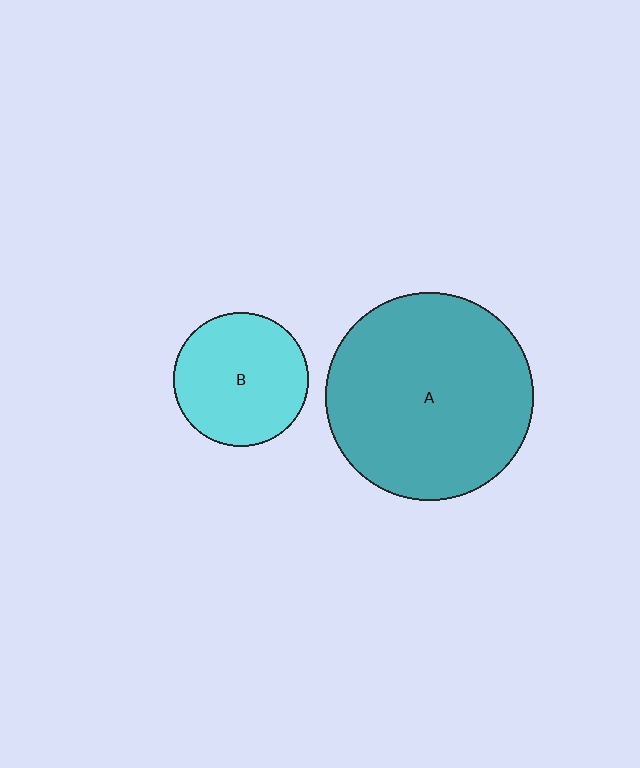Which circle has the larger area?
Circle A (teal).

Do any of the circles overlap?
No, none of the circles overlap.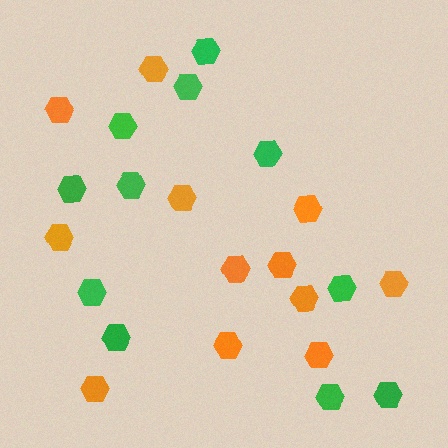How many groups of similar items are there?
There are 2 groups: one group of orange hexagons (12) and one group of green hexagons (11).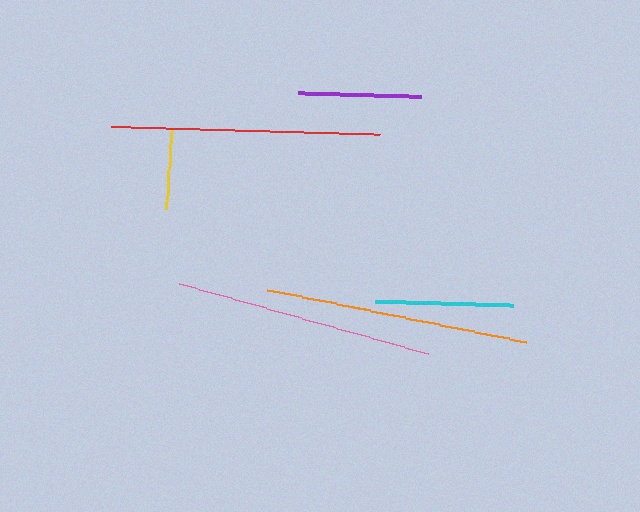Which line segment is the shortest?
The yellow line is the shortest at approximately 78 pixels.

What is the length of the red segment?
The red segment is approximately 269 pixels long.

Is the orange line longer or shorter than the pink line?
The orange line is longer than the pink line.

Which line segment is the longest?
The red line is the longest at approximately 269 pixels.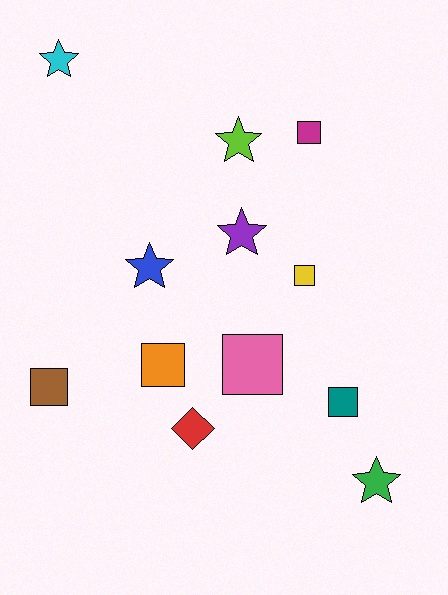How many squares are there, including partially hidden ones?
There are 6 squares.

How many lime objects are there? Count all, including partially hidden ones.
There is 1 lime object.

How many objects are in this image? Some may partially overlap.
There are 12 objects.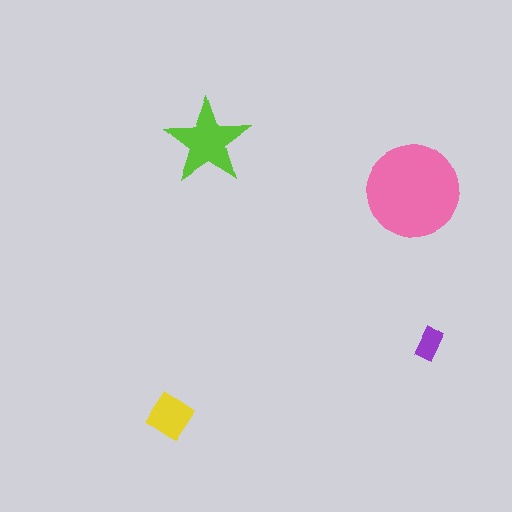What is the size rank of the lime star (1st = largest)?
2nd.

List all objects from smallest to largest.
The purple rectangle, the yellow diamond, the lime star, the pink circle.